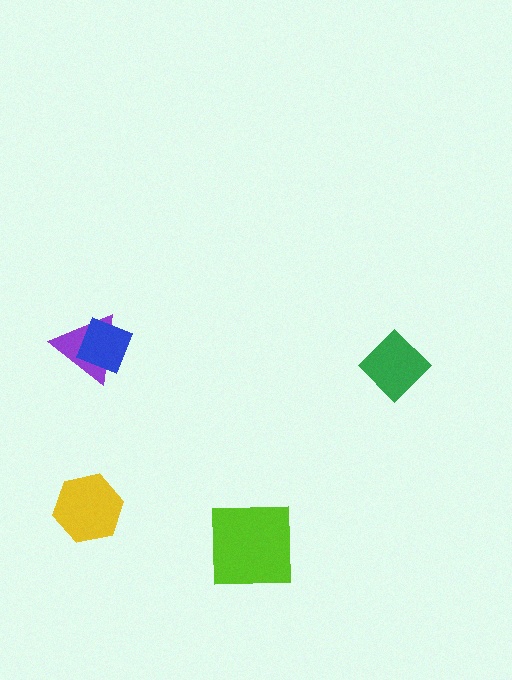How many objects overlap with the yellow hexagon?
0 objects overlap with the yellow hexagon.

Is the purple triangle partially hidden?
Yes, it is partially covered by another shape.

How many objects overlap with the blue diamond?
1 object overlaps with the blue diamond.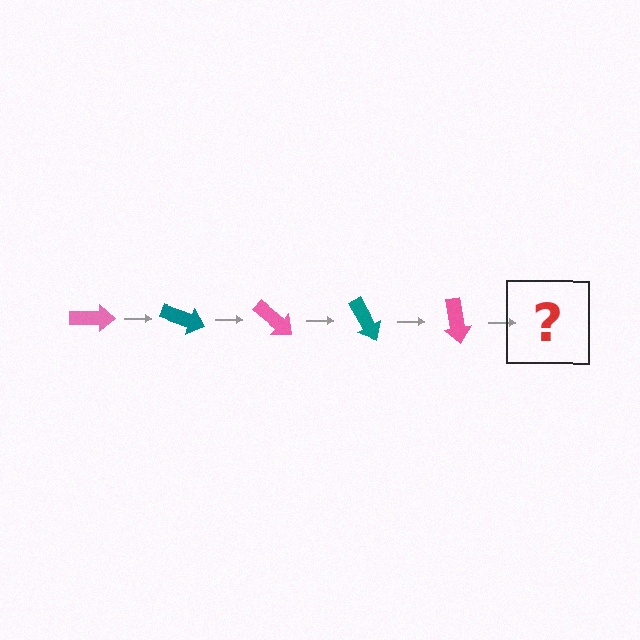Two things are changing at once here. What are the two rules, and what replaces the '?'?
The two rules are that it rotates 20 degrees each step and the color cycles through pink and teal. The '?' should be a teal arrow, rotated 100 degrees from the start.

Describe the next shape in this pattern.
It should be a teal arrow, rotated 100 degrees from the start.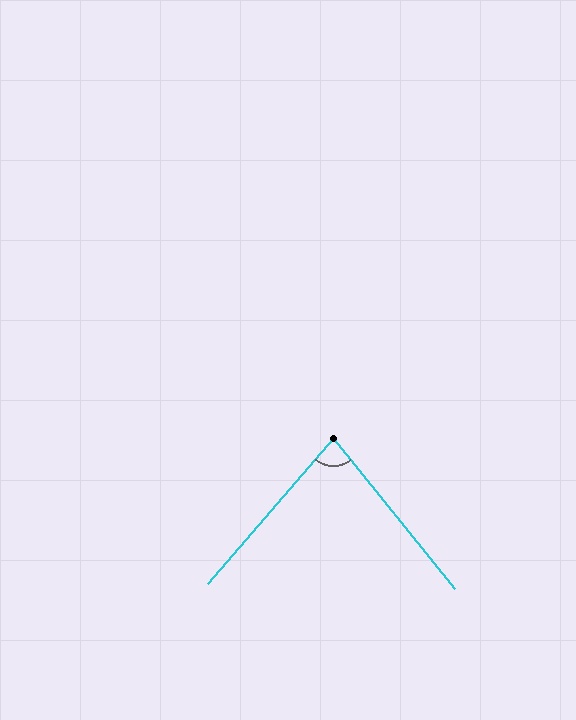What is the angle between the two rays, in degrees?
Approximately 80 degrees.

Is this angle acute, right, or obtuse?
It is acute.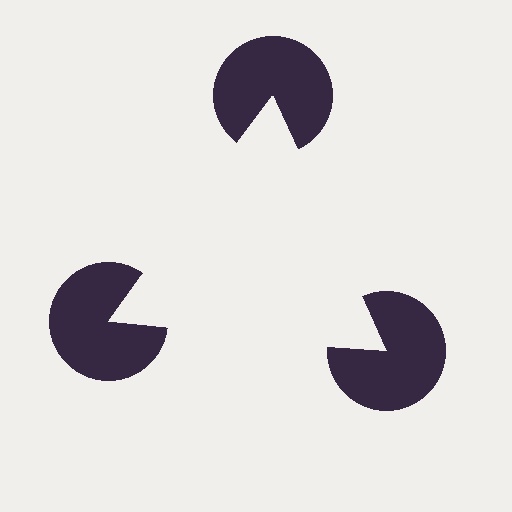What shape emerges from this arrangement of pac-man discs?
An illusory triangle — its edges are inferred from the aligned wedge cuts in the pac-man discs, not physically drawn.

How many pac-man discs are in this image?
There are 3 — one at each vertex of the illusory triangle.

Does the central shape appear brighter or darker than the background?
It typically appears slightly brighter than the background, even though no actual brightness change is drawn.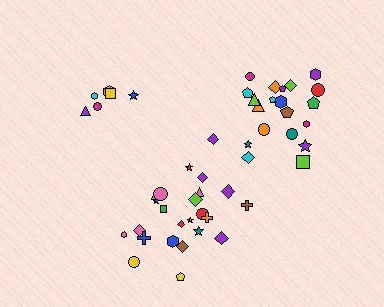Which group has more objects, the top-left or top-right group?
The top-right group.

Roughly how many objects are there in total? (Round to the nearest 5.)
Roughly 50 objects in total.